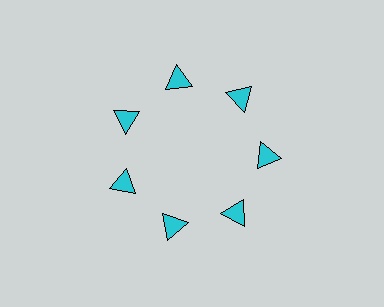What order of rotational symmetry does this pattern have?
This pattern has 7-fold rotational symmetry.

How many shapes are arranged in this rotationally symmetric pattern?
There are 7 shapes, arranged in 7 groups of 1.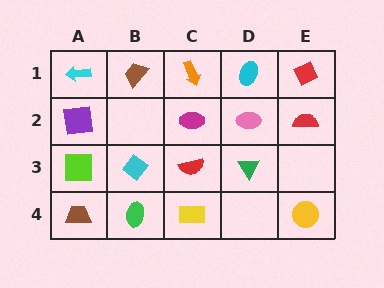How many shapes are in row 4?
4 shapes.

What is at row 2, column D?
A pink ellipse.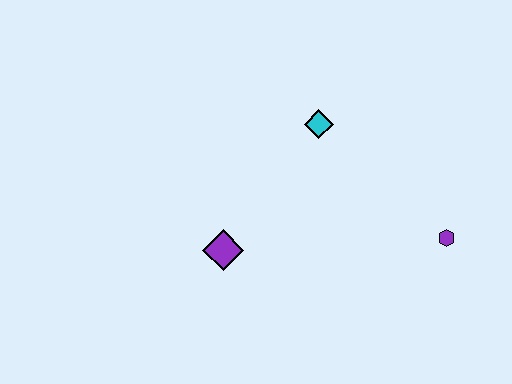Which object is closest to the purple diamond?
The cyan diamond is closest to the purple diamond.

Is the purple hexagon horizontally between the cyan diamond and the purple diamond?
No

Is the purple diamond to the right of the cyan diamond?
No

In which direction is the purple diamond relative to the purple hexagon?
The purple diamond is to the left of the purple hexagon.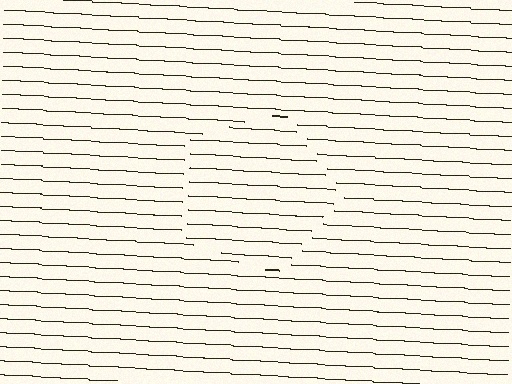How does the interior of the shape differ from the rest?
The interior of the shape contains the same grating, shifted by half a period — the contour is defined by the phase discontinuity where line-ends from the inner and outer gratings abut.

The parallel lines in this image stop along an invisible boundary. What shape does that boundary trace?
An illusory pentagon. The interior of the shape contains the same grating, shifted by half a period — the contour is defined by the phase discontinuity where line-ends from the inner and outer gratings abut.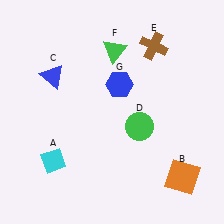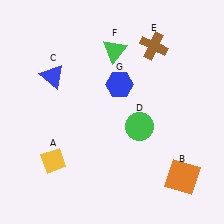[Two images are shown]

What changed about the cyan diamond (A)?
In Image 1, A is cyan. In Image 2, it changed to yellow.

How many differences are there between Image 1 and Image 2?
There is 1 difference between the two images.